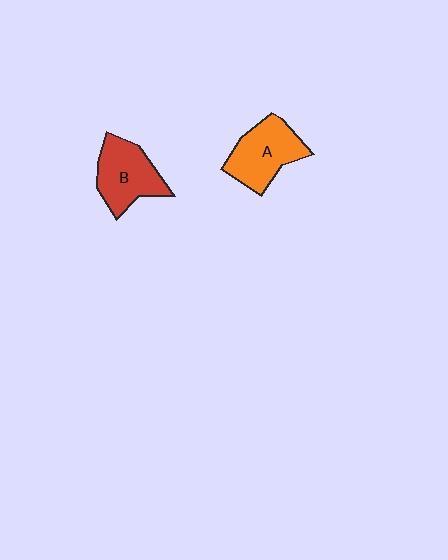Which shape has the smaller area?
Shape B (red).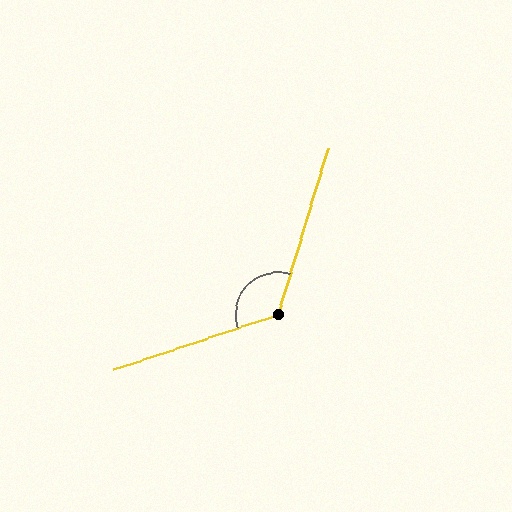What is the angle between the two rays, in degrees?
Approximately 125 degrees.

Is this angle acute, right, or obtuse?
It is obtuse.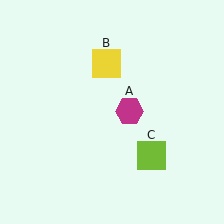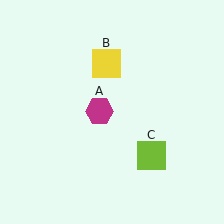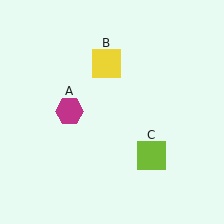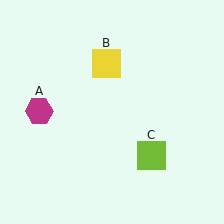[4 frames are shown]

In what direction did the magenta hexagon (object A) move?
The magenta hexagon (object A) moved left.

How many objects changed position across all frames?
1 object changed position: magenta hexagon (object A).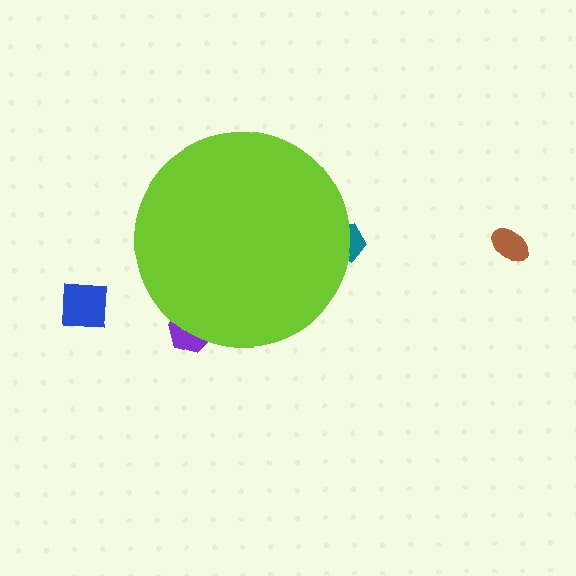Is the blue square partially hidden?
No, the blue square is fully visible.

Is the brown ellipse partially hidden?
No, the brown ellipse is fully visible.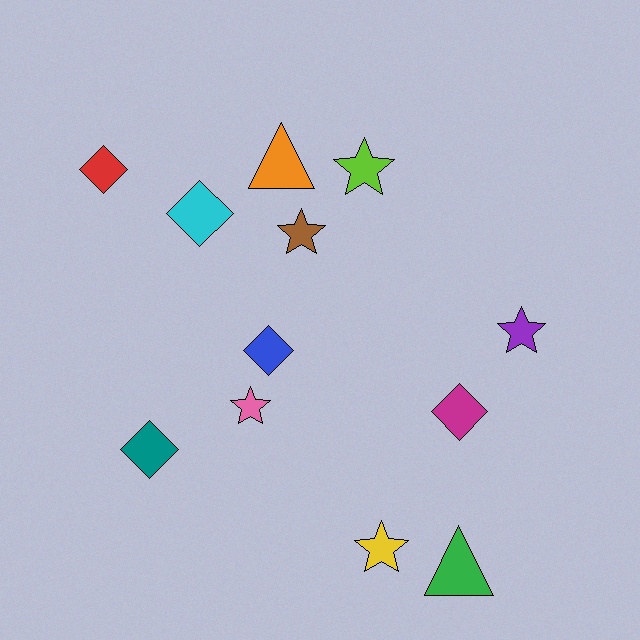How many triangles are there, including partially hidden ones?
There are 2 triangles.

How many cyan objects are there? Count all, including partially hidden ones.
There is 1 cyan object.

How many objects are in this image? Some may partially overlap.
There are 12 objects.